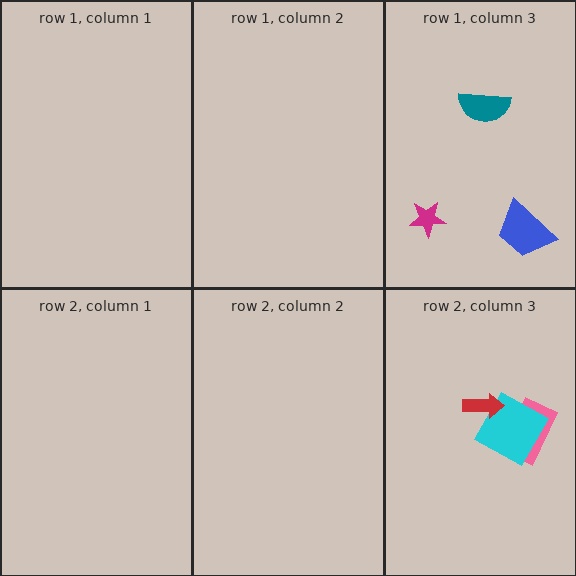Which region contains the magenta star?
The row 1, column 3 region.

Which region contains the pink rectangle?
The row 2, column 3 region.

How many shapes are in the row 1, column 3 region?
3.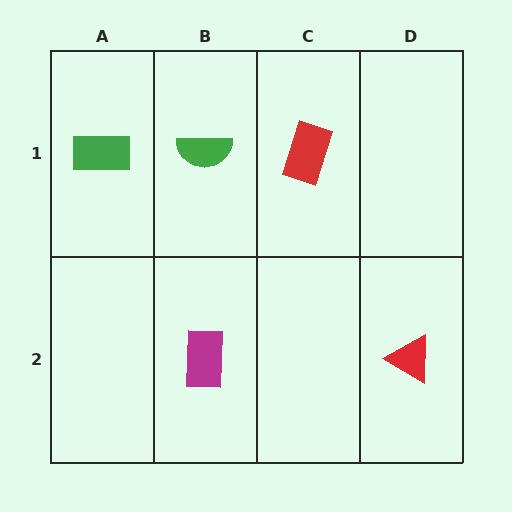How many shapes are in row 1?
3 shapes.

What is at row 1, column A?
A green rectangle.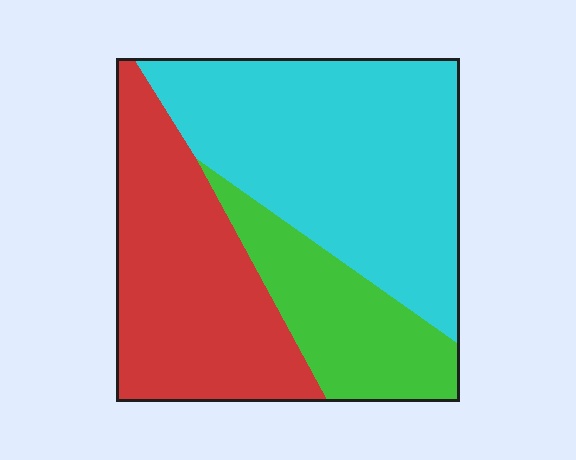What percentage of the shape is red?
Red covers roughly 35% of the shape.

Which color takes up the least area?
Green, at roughly 20%.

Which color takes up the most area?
Cyan, at roughly 45%.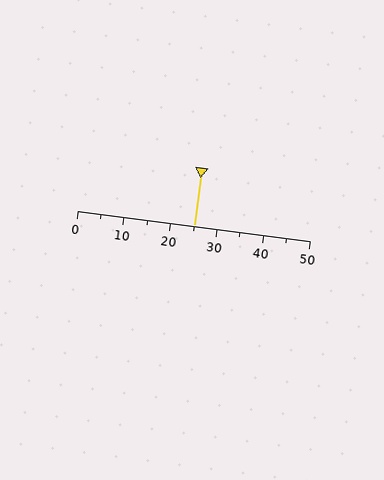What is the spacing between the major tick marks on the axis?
The major ticks are spaced 10 apart.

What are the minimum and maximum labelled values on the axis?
The axis runs from 0 to 50.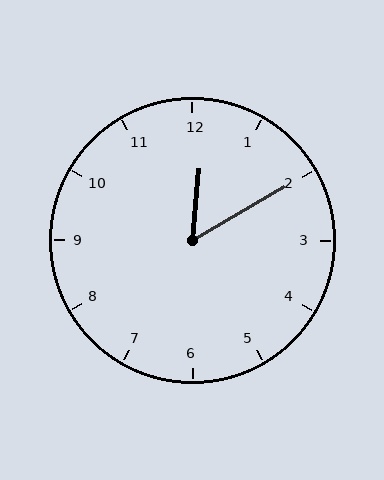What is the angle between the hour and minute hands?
Approximately 55 degrees.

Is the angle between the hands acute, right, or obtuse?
It is acute.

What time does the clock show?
12:10.